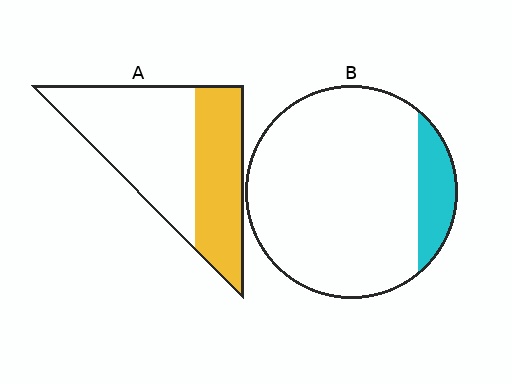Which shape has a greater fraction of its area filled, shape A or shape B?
Shape A.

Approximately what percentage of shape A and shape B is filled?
A is approximately 40% and B is approximately 15%.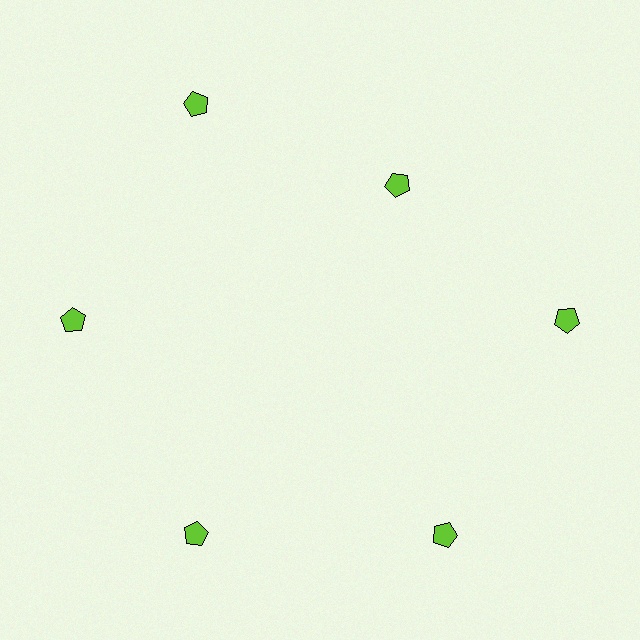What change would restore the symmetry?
The symmetry would be restored by moving it outward, back onto the ring so that all 6 pentagons sit at equal angles and equal distance from the center.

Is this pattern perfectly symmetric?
No. The 6 lime pentagons are arranged in a ring, but one element near the 1 o'clock position is pulled inward toward the center, breaking the 6-fold rotational symmetry.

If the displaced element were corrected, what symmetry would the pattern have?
It would have 6-fold rotational symmetry — the pattern would map onto itself every 60 degrees.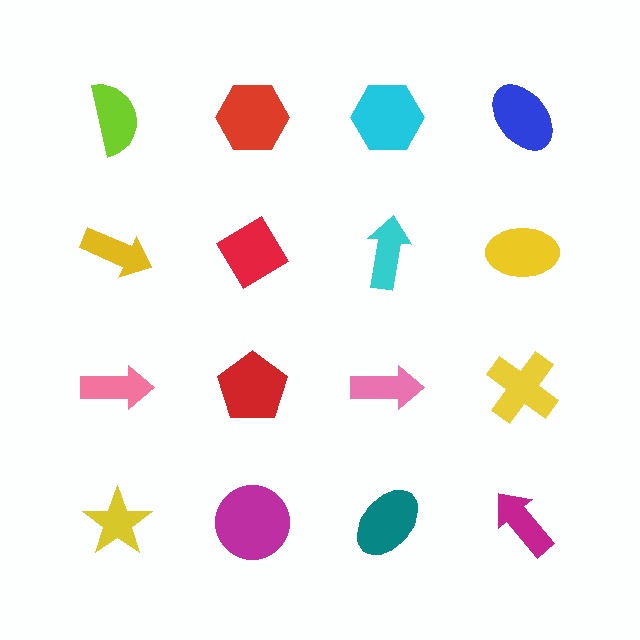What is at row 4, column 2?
A magenta circle.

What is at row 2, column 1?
A yellow arrow.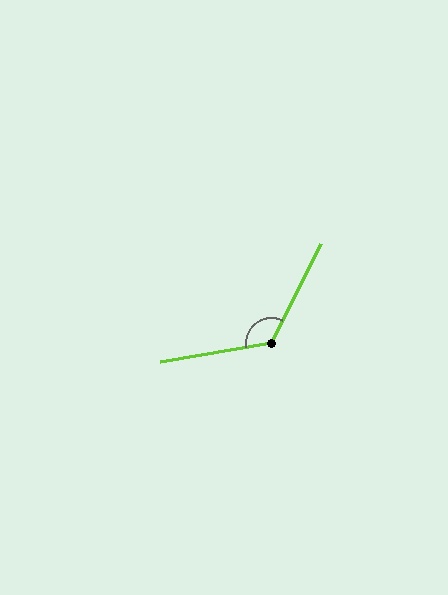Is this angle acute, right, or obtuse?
It is obtuse.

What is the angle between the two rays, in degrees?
Approximately 126 degrees.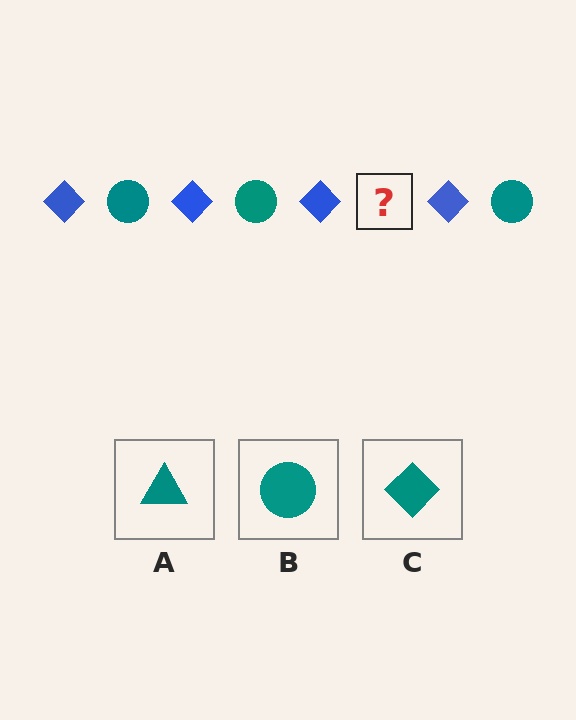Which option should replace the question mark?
Option B.